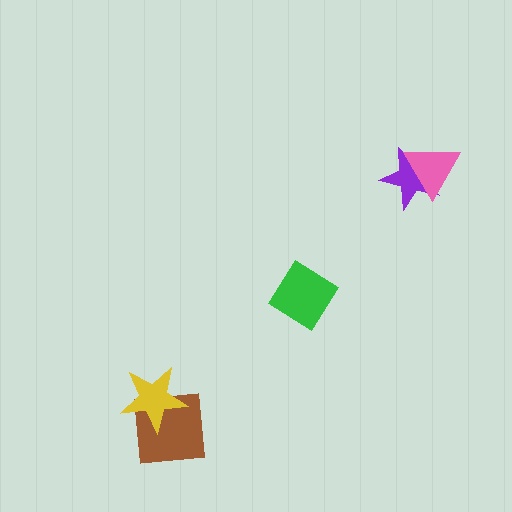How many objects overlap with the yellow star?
1 object overlaps with the yellow star.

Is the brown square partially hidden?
Yes, it is partially covered by another shape.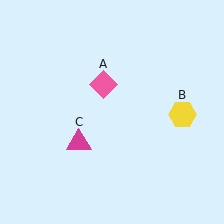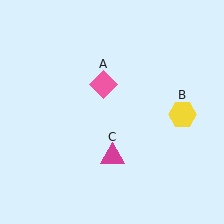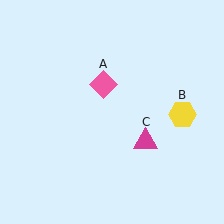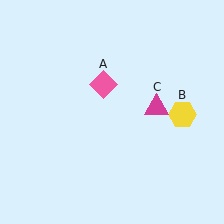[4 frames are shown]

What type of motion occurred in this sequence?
The magenta triangle (object C) rotated counterclockwise around the center of the scene.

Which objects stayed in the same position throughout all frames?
Pink diamond (object A) and yellow hexagon (object B) remained stationary.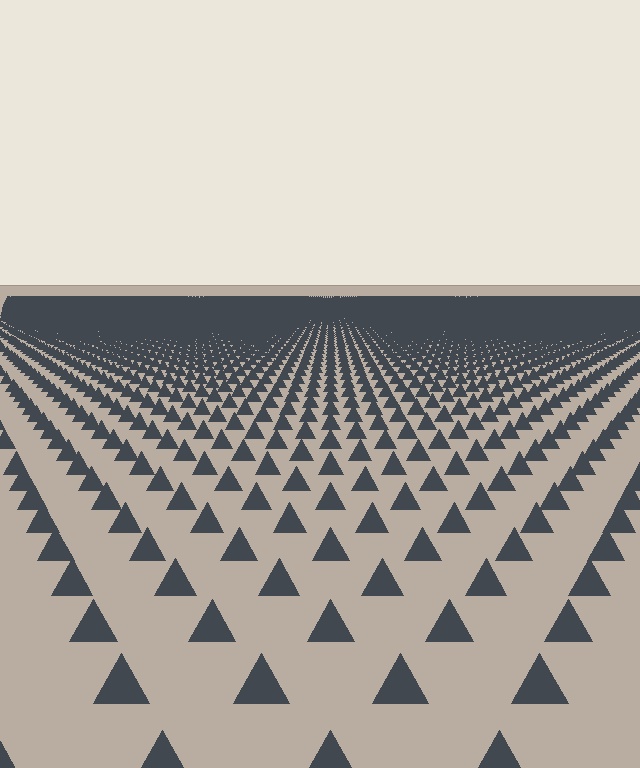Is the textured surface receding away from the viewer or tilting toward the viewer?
The surface is receding away from the viewer. Texture elements get smaller and denser toward the top.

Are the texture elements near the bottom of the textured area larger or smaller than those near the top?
Larger. Near the bottom, elements are closer to the viewer and appear at a bigger on-screen size.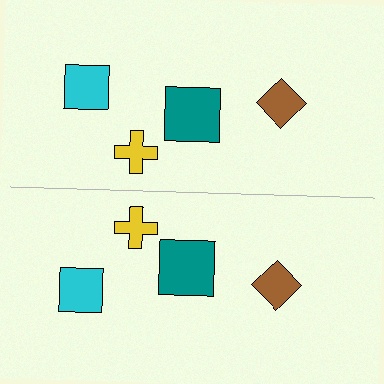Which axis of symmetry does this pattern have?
The pattern has a horizontal axis of symmetry running through the center of the image.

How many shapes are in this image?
There are 8 shapes in this image.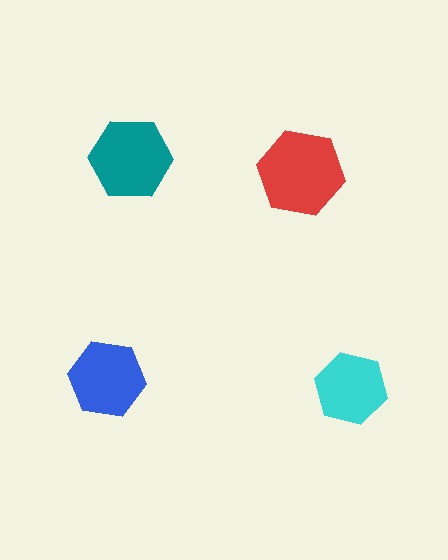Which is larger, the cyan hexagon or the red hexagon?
The red one.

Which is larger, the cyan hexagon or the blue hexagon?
The blue one.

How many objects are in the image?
There are 4 objects in the image.